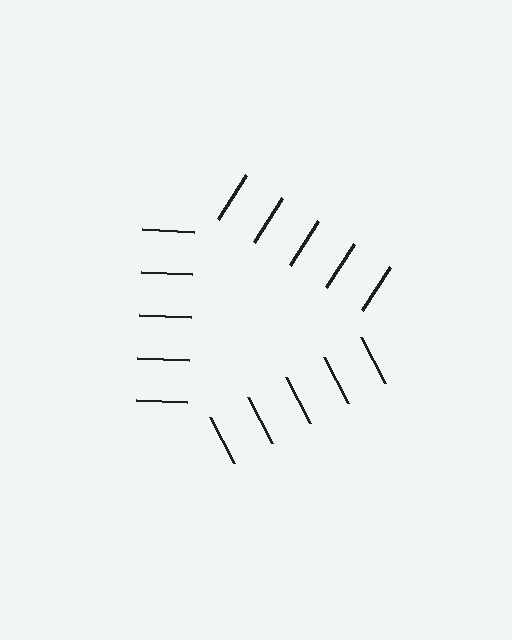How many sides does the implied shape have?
3 sides — the line-ends trace a triangle.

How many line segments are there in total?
15 — 5 along each of the 3 edges.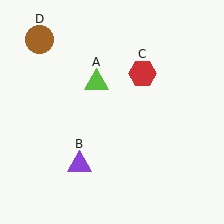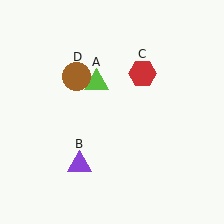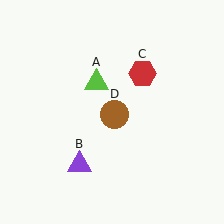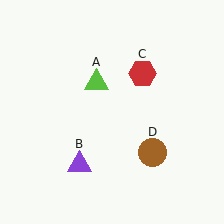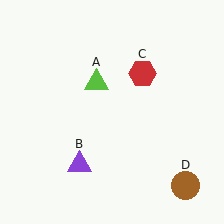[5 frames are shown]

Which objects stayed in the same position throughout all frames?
Lime triangle (object A) and purple triangle (object B) and red hexagon (object C) remained stationary.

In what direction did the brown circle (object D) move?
The brown circle (object D) moved down and to the right.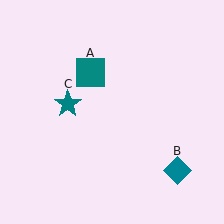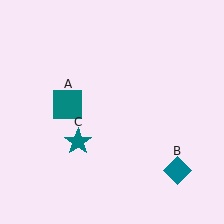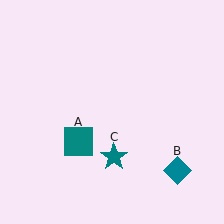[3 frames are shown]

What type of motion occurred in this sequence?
The teal square (object A), teal star (object C) rotated counterclockwise around the center of the scene.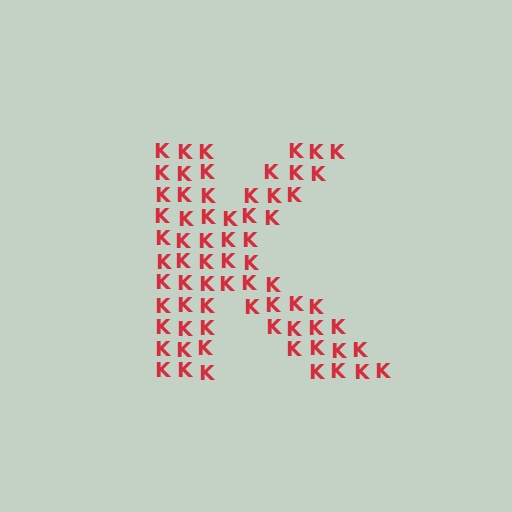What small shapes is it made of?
It is made of small letter K's.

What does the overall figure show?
The overall figure shows the letter K.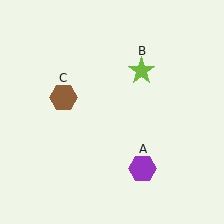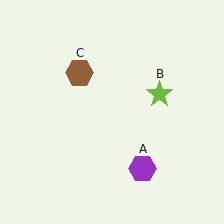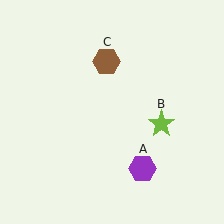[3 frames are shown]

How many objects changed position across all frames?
2 objects changed position: lime star (object B), brown hexagon (object C).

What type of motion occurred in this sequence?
The lime star (object B), brown hexagon (object C) rotated clockwise around the center of the scene.